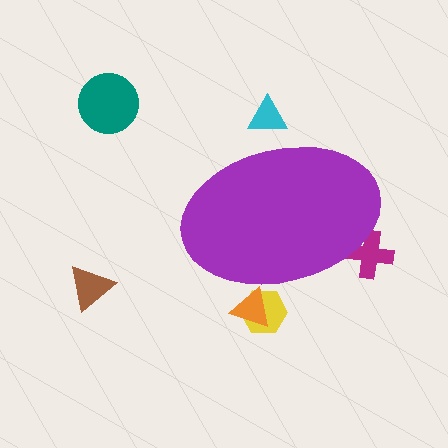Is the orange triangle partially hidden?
Yes, the orange triangle is partially hidden behind the purple ellipse.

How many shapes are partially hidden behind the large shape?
4 shapes are partially hidden.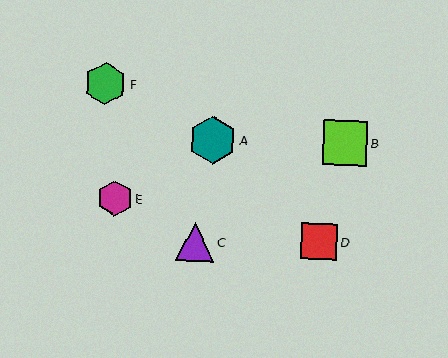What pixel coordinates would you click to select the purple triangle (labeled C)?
Click at (195, 242) to select the purple triangle C.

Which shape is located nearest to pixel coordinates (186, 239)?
The purple triangle (labeled C) at (195, 242) is nearest to that location.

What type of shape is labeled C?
Shape C is a purple triangle.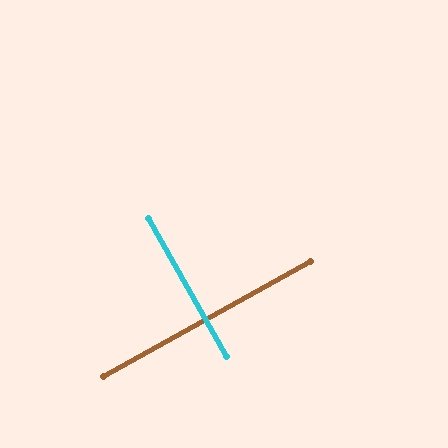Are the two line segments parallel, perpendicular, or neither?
Perpendicular — they meet at approximately 90°.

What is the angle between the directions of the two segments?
Approximately 90 degrees.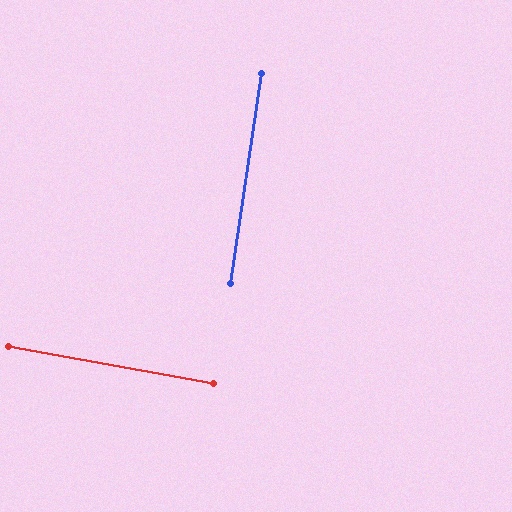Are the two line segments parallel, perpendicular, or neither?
Perpendicular — they meet at approximately 88°.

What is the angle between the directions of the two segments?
Approximately 88 degrees.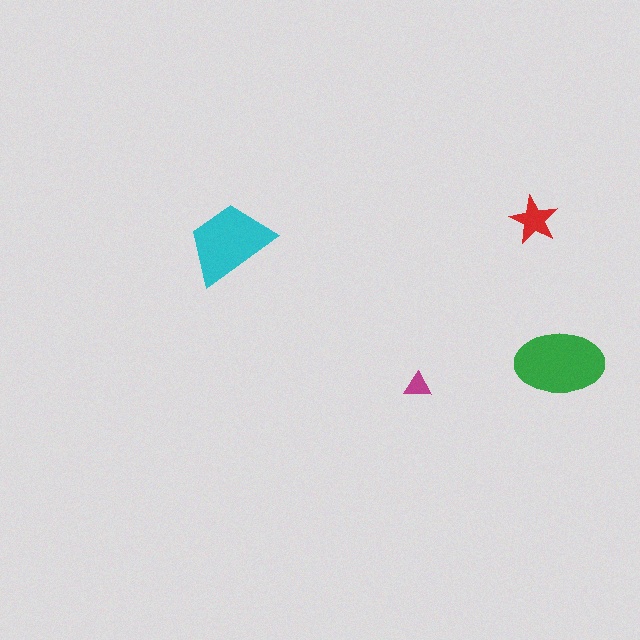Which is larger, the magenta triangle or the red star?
The red star.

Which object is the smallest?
The magenta triangle.